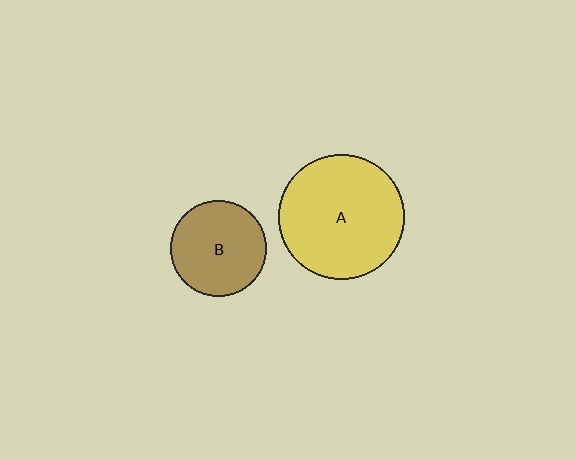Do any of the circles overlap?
No, none of the circles overlap.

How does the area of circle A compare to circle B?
Approximately 1.7 times.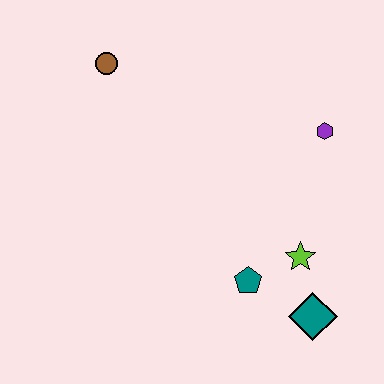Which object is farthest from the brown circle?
The teal diamond is farthest from the brown circle.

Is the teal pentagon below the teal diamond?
No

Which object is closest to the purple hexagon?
The lime star is closest to the purple hexagon.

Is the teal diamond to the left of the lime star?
No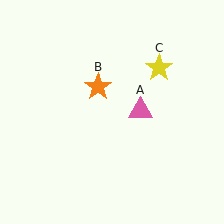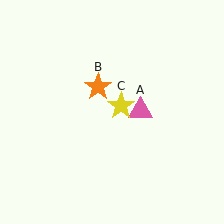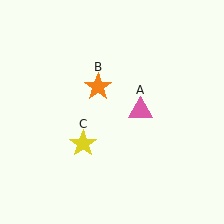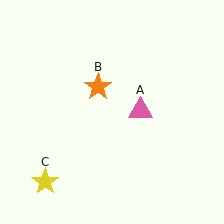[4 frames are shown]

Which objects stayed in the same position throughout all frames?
Pink triangle (object A) and orange star (object B) remained stationary.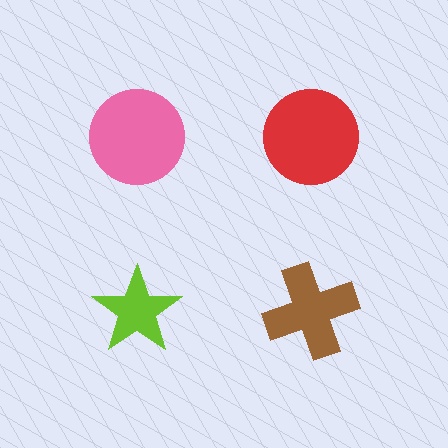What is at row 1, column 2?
A red circle.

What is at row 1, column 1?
A pink circle.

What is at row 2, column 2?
A brown cross.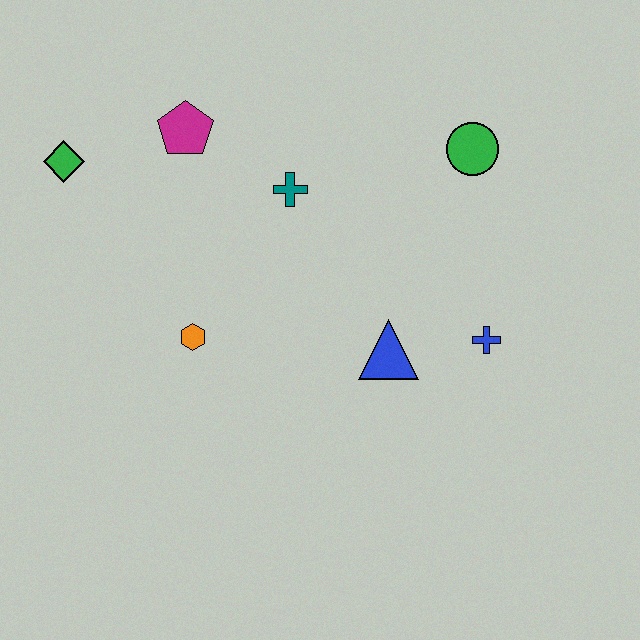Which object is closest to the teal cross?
The magenta pentagon is closest to the teal cross.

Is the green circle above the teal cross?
Yes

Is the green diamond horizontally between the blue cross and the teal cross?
No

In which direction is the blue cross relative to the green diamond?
The blue cross is to the right of the green diamond.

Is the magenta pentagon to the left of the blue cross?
Yes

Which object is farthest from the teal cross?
The blue cross is farthest from the teal cross.